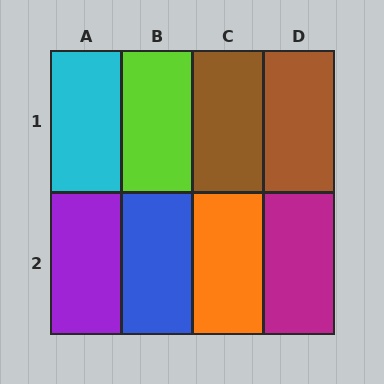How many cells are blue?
1 cell is blue.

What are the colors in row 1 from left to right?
Cyan, lime, brown, brown.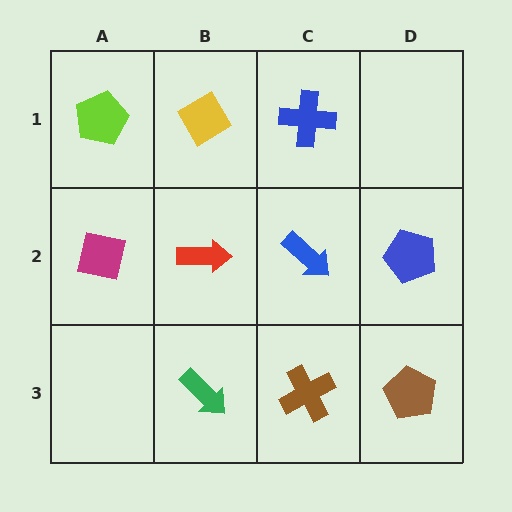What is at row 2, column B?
A red arrow.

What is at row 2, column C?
A blue arrow.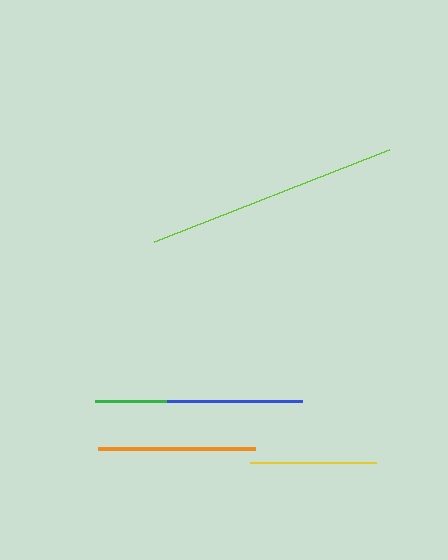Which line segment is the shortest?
The yellow line is the shortest at approximately 127 pixels.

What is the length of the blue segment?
The blue segment is approximately 135 pixels long.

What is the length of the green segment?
The green segment is approximately 194 pixels long.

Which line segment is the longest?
The lime line is the longest at approximately 252 pixels.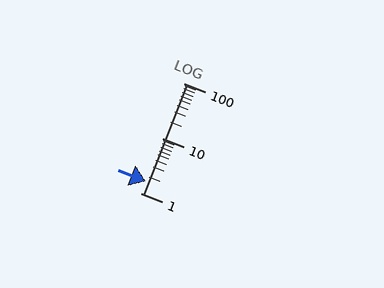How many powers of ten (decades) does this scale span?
The scale spans 2 decades, from 1 to 100.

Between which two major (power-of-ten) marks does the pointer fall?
The pointer is between 1 and 10.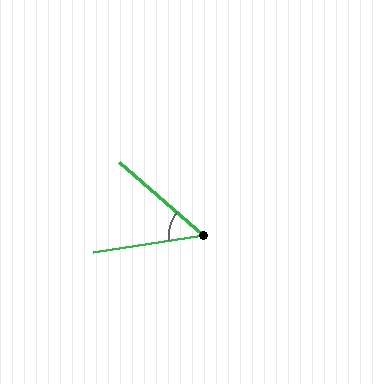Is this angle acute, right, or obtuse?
It is acute.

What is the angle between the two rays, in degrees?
Approximately 50 degrees.